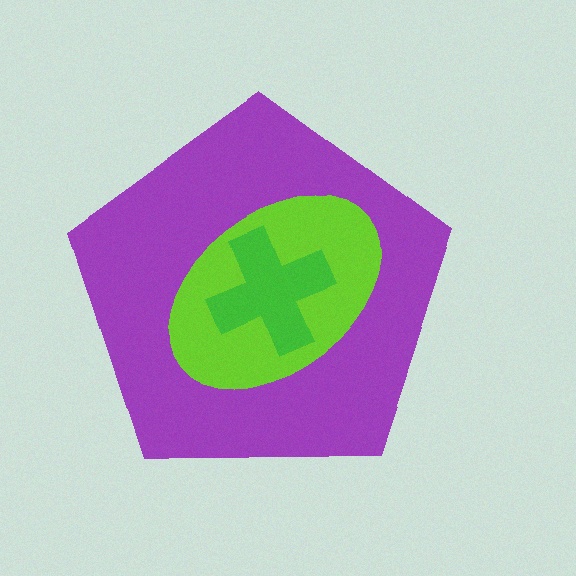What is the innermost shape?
The green cross.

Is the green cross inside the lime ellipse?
Yes.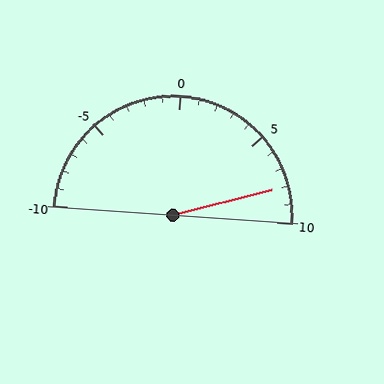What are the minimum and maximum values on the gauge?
The gauge ranges from -10 to 10.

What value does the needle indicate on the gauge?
The needle indicates approximately 8.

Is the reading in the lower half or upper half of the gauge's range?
The reading is in the upper half of the range (-10 to 10).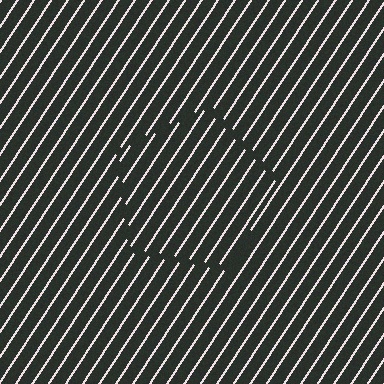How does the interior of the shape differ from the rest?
The interior of the shape contains the same grating, shifted by half a period — the contour is defined by the phase discontinuity where line-ends from the inner and outer gratings abut.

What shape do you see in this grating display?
An illusory pentagon. The interior of the shape contains the same grating, shifted by half a period — the contour is defined by the phase discontinuity where line-ends from the inner and outer gratings abut.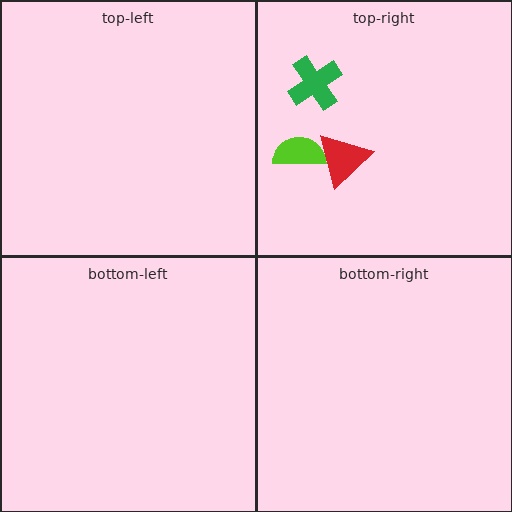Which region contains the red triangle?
The top-right region.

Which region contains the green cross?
The top-right region.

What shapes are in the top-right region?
The red triangle, the green cross, the lime semicircle.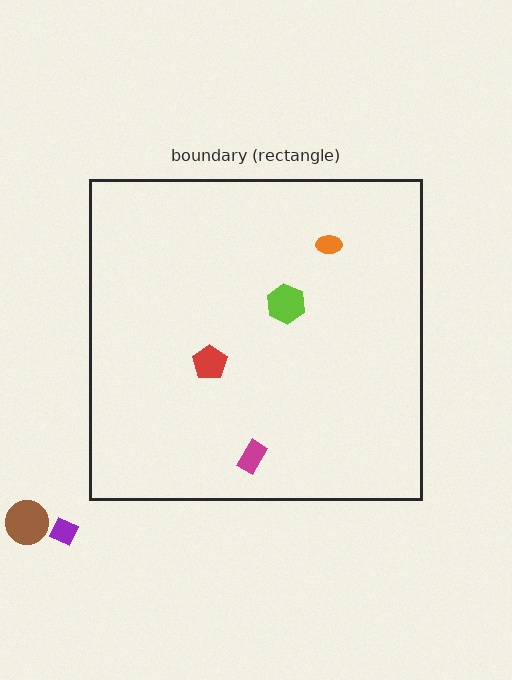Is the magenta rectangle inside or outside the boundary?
Inside.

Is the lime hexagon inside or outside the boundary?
Inside.